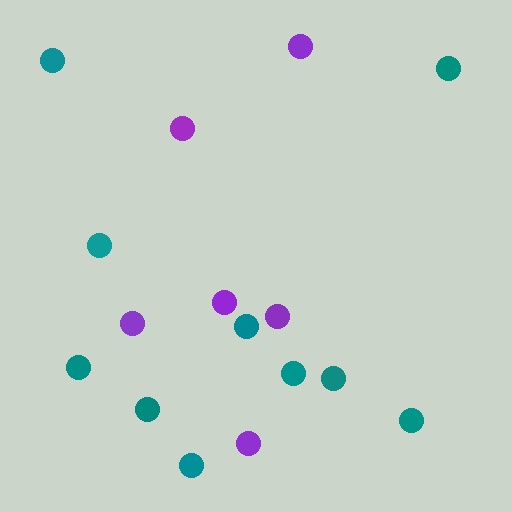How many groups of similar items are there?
There are 2 groups: one group of purple circles (6) and one group of teal circles (10).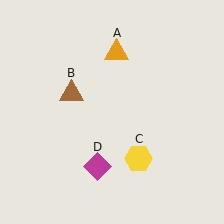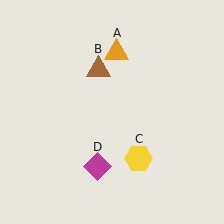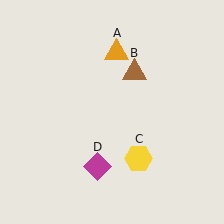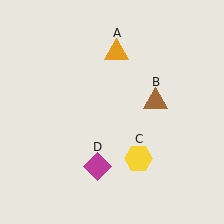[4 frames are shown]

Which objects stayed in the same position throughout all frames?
Orange triangle (object A) and yellow hexagon (object C) and magenta diamond (object D) remained stationary.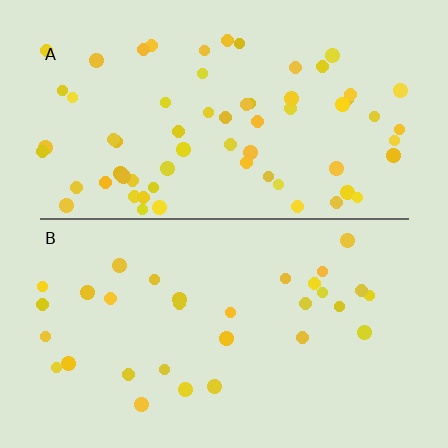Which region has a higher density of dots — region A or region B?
A (the top).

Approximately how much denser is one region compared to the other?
Approximately 2.1× — region A over region B.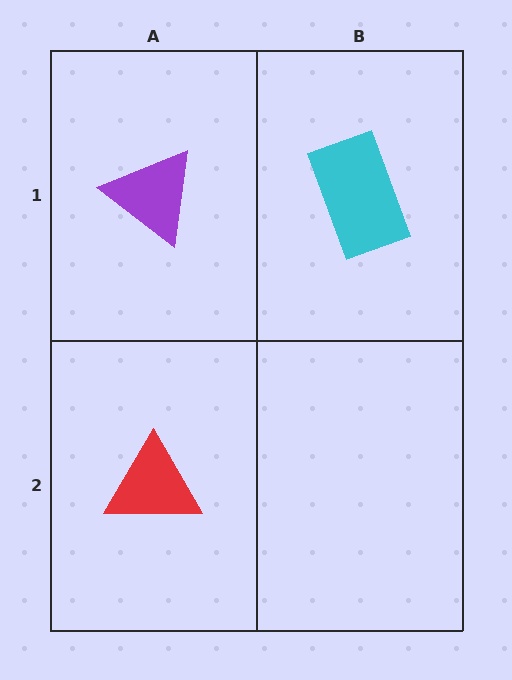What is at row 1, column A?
A purple triangle.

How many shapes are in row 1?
2 shapes.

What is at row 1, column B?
A cyan rectangle.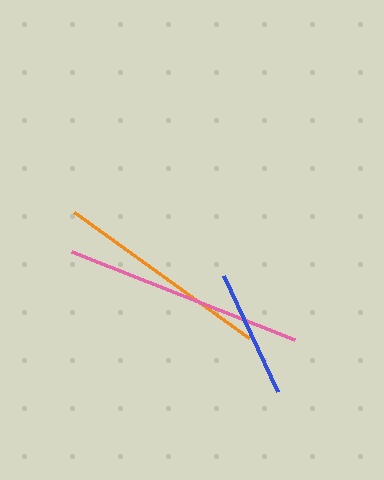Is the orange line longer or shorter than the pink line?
The pink line is longer than the orange line.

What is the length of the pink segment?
The pink segment is approximately 240 pixels long.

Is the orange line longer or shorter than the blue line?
The orange line is longer than the blue line.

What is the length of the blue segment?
The blue segment is approximately 128 pixels long.